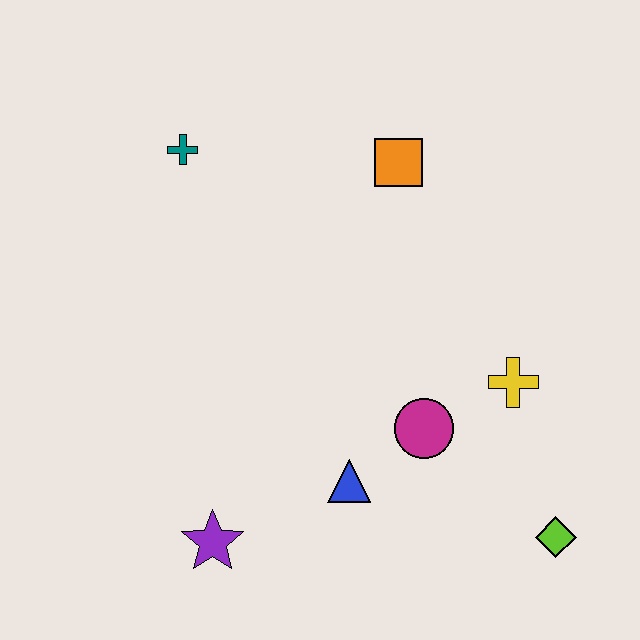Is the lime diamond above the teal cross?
No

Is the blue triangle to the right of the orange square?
No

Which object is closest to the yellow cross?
The magenta circle is closest to the yellow cross.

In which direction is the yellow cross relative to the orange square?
The yellow cross is below the orange square.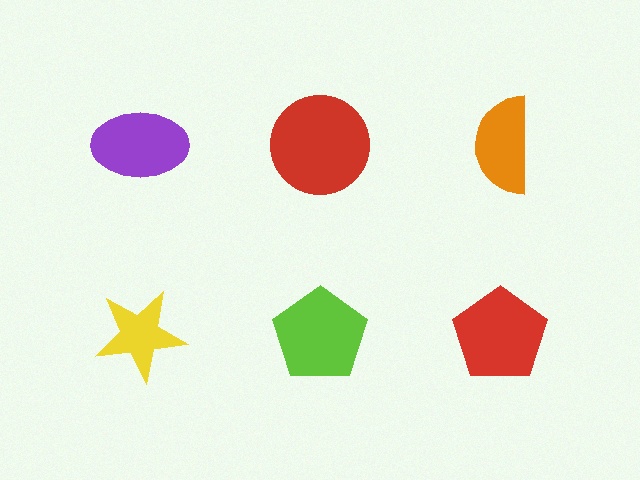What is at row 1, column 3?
An orange semicircle.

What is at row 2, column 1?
A yellow star.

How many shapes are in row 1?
3 shapes.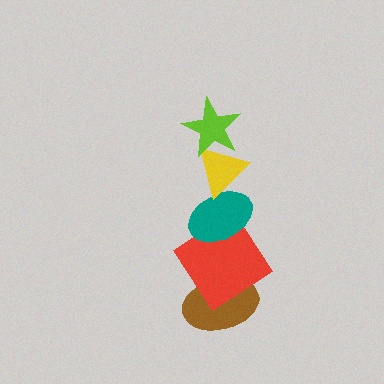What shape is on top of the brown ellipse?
The red diamond is on top of the brown ellipse.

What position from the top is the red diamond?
The red diamond is 4th from the top.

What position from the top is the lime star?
The lime star is 1st from the top.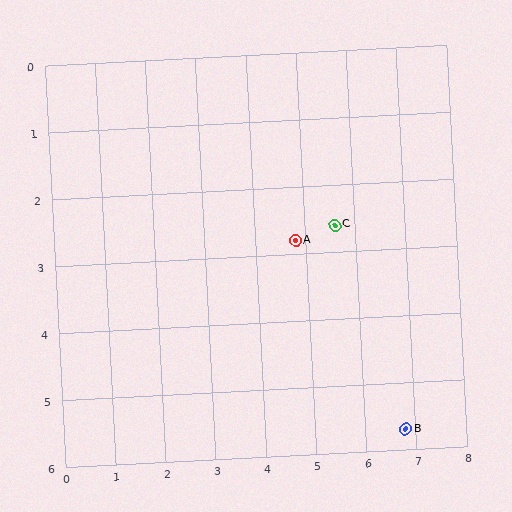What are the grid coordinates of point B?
Point B is at approximately (6.8, 5.7).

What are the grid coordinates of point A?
Point A is at approximately (4.8, 2.8).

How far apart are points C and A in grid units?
Points C and A are about 0.8 grid units apart.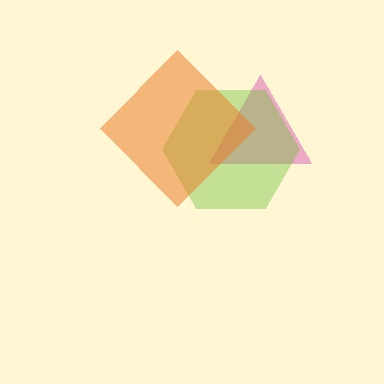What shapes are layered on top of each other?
The layered shapes are: a pink triangle, a lime hexagon, an orange diamond.